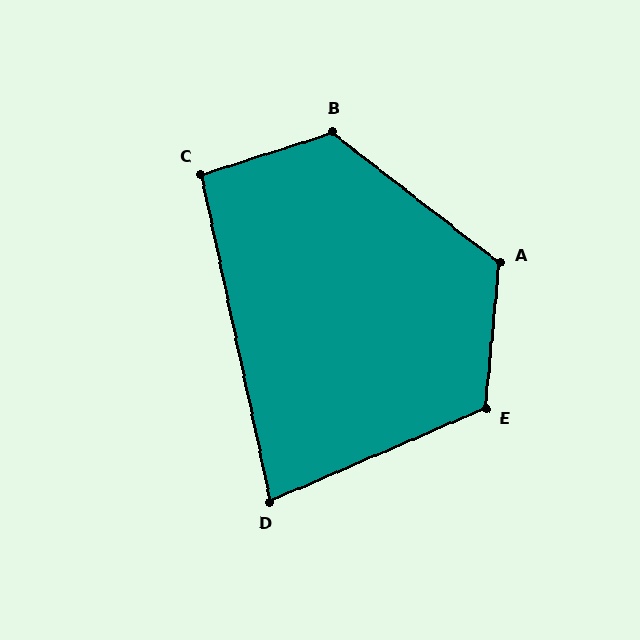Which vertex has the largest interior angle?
B, at approximately 124 degrees.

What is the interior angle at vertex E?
Approximately 118 degrees (obtuse).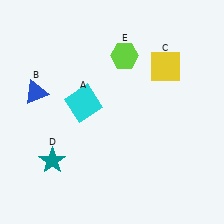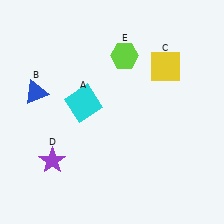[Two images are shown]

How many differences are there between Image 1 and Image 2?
There is 1 difference between the two images.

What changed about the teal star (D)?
In Image 1, D is teal. In Image 2, it changed to purple.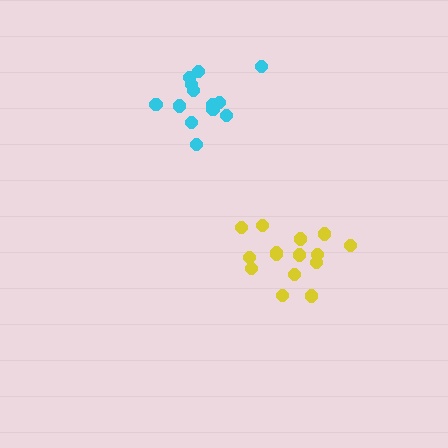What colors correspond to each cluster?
The clusters are colored: cyan, yellow.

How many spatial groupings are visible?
There are 2 spatial groupings.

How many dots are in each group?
Group 1: 13 dots, Group 2: 15 dots (28 total).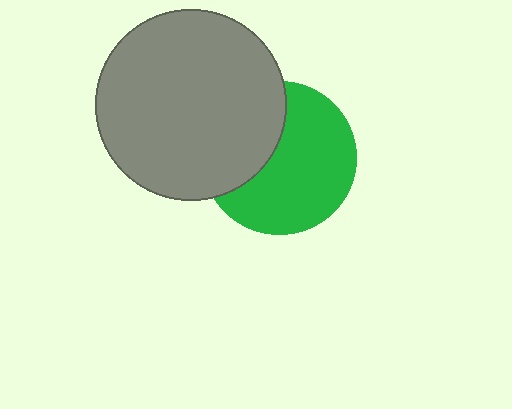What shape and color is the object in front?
The object in front is a gray circle.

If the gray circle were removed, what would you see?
You would see the complete green circle.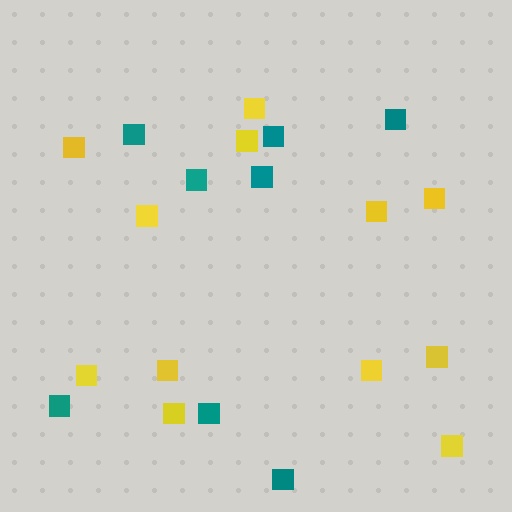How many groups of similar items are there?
There are 2 groups: one group of yellow squares (12) and one group of teal squares (8).